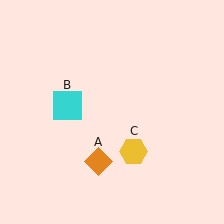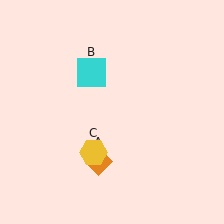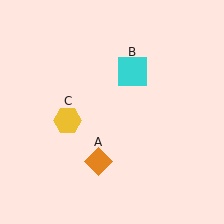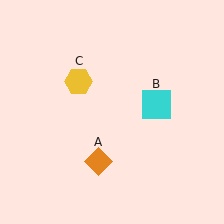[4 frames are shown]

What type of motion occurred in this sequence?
The cyan square (object B), yellow hexagon (object C) rotated clockwise around the center of the scene.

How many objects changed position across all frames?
2 objects changed position: cyan square (object B), yellow hexagon (object C).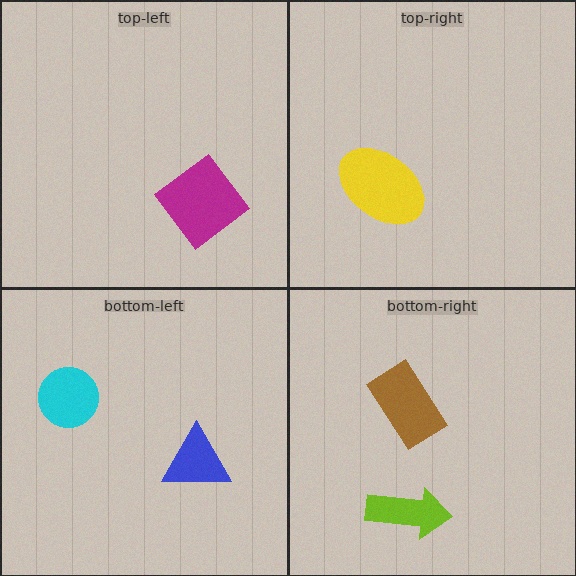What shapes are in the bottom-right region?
The lime arrow, the brown rectangle.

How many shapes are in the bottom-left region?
2.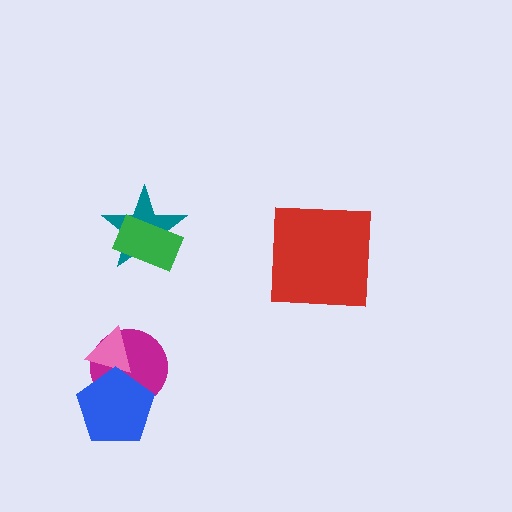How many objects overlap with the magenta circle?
2 objects overlap with the magenta circle.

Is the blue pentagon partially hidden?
No, no other shape covers it.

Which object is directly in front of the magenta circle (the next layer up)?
The pink triangle is directly in front of the magenta circle.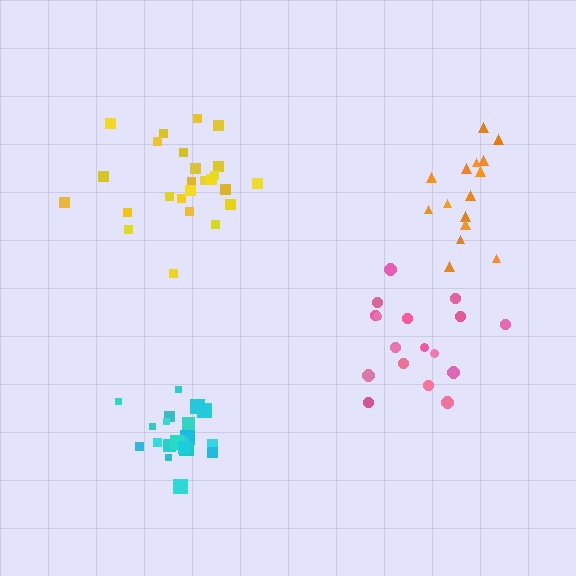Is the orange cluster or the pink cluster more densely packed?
Orange.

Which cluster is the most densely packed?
Cyan.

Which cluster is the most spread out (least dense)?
Pink.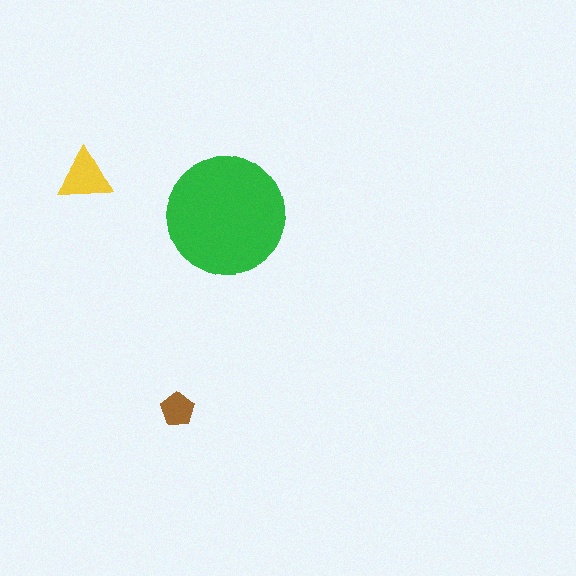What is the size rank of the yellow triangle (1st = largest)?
2nd.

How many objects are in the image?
There are 3 objects in the image.